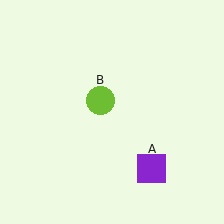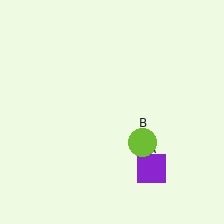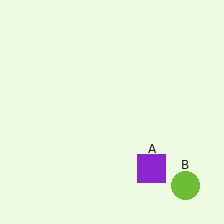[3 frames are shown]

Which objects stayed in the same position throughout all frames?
Purple square (object A) remained stationary.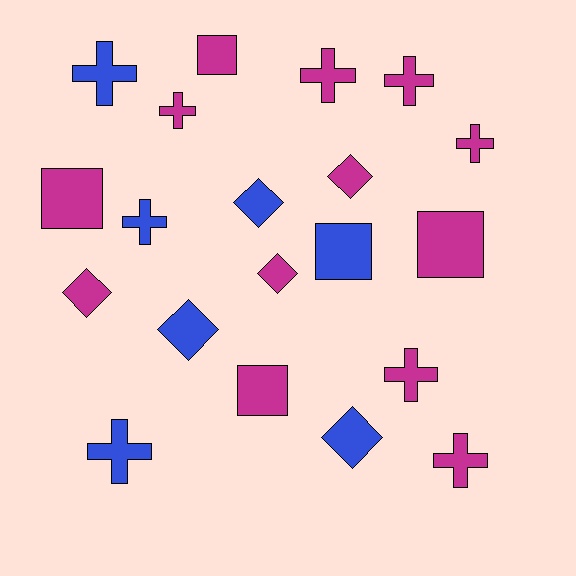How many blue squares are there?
There is 1 blue square.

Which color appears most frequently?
Magenta, with 13 objects.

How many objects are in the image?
There are 20 objects.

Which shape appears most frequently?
Cross, with 9 objects.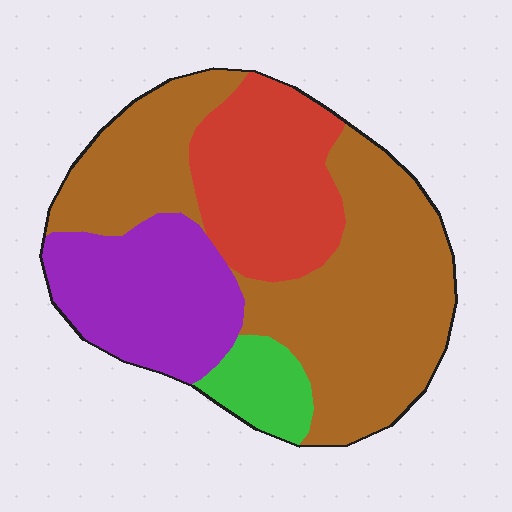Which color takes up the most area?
Brown, at roughly 50%.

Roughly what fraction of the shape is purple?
Purple covers roughly 20% of the shape.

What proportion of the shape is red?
Red takes up about one fifth (1/5) of the shape.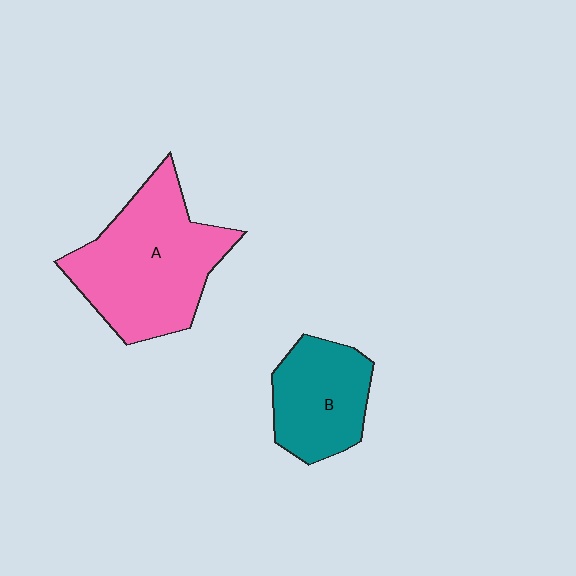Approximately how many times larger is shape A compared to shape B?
Approximately 1.7 times.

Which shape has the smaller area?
Shape B (teal).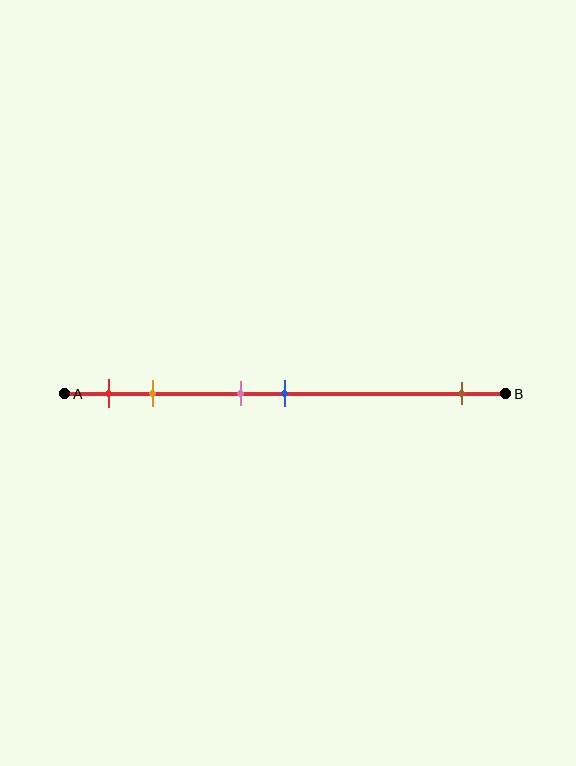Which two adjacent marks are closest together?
The pink and blue marks are the closest adjacent pair.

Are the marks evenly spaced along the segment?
No, the marks are not evenly spaced.